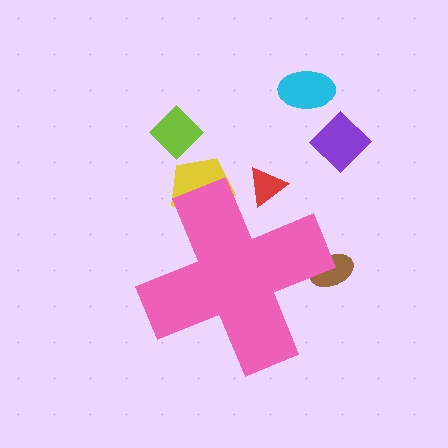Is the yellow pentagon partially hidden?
Yes, the yellow pentagon is partially hidden behind the pink cross.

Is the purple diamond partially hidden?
No, the purple diamond is fully visible.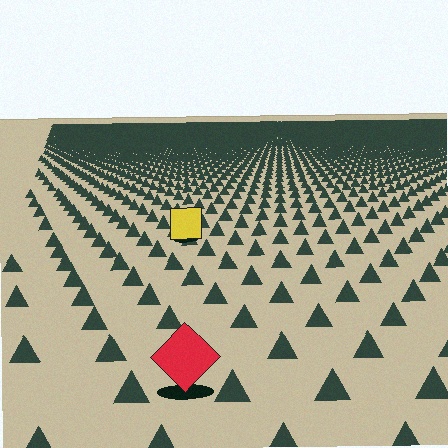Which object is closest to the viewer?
The red diamond is closest. The texture marks near it are larger and more spread out.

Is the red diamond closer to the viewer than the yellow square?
Yes. The red diamond is closer — you can tell from the texture gradient: the ground texture is coarser near it.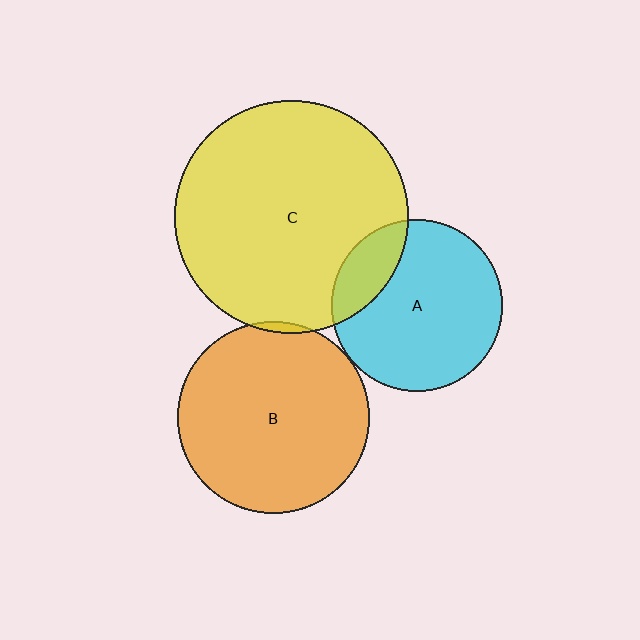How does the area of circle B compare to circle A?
Approximately 1.3 times.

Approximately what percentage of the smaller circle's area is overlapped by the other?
Approximately 5%.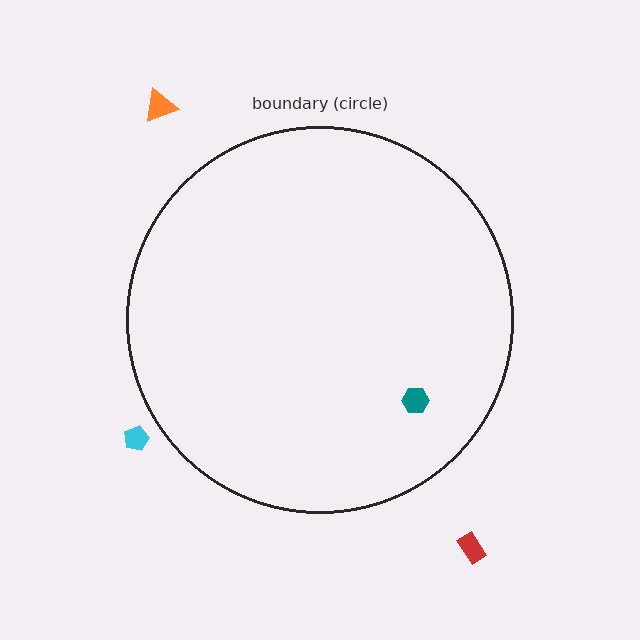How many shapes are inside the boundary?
1 inside, 3 outside.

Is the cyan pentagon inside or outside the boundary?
Outside.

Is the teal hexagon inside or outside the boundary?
Inside.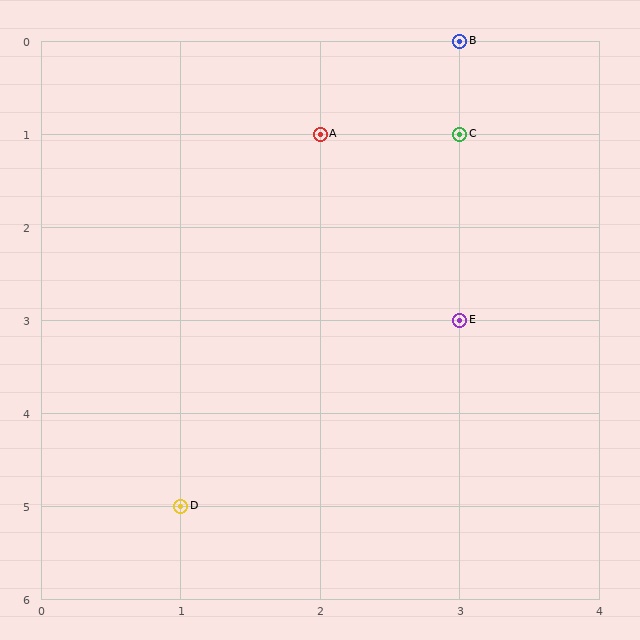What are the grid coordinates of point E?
Point E is at grid coordinates (3, 3).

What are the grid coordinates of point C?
Point C is at grid coordinates (3, 1).